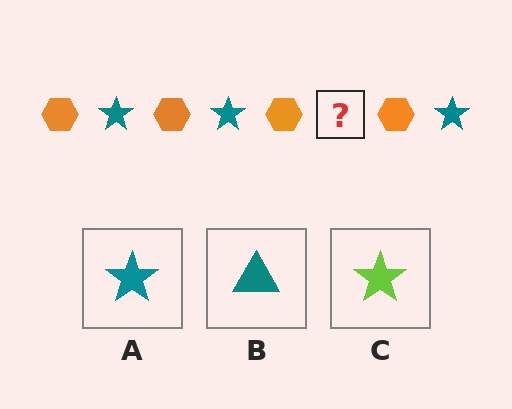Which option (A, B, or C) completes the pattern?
A.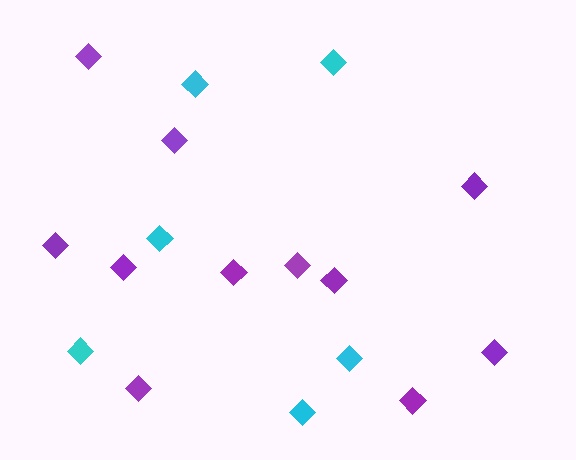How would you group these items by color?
There are 2 groups: one group of purple diamonds (11) and one group of cyan diamonds (6).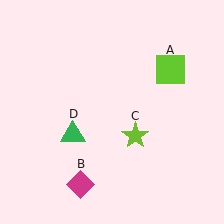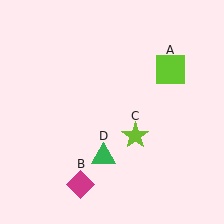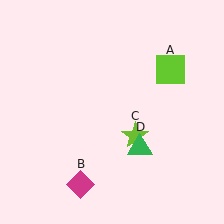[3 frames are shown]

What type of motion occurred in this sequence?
The green triangle (object D) rotated counterclockwise around the center of the scene.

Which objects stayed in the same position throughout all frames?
Lime square (object A) and magenta diamond (object B) and lime star (object C) remained stationary.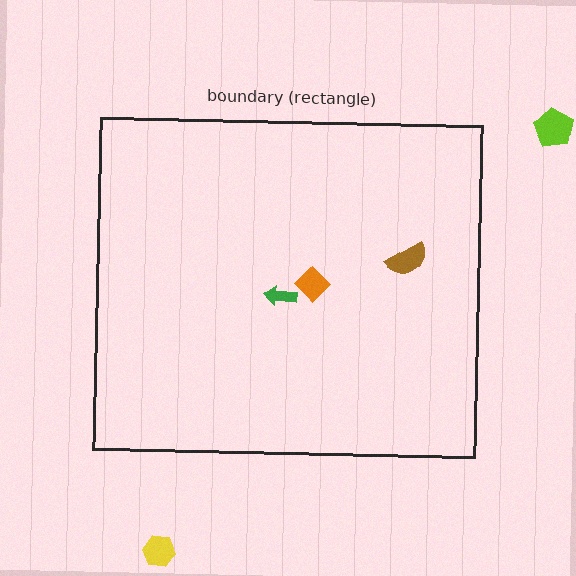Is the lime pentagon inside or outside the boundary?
Outside.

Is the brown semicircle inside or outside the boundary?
Inside.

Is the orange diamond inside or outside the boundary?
Inside.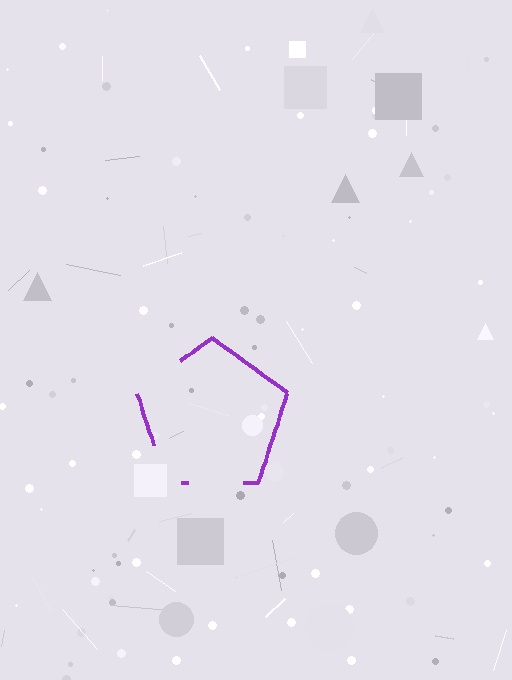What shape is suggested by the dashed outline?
The dashed outline suggests a pentagon.